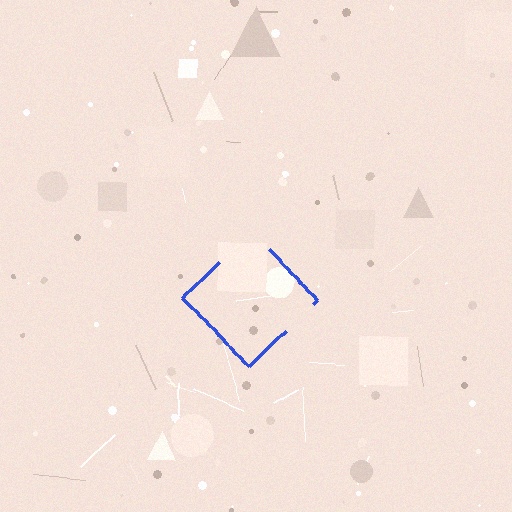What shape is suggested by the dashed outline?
The dashed outline suggests a diamond.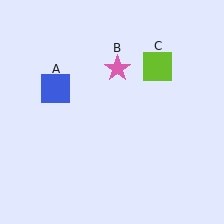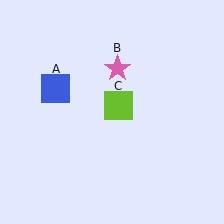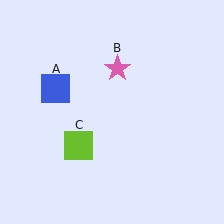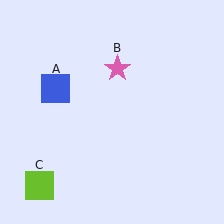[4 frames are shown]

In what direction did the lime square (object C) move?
The lime square (object C) moved down and to the left.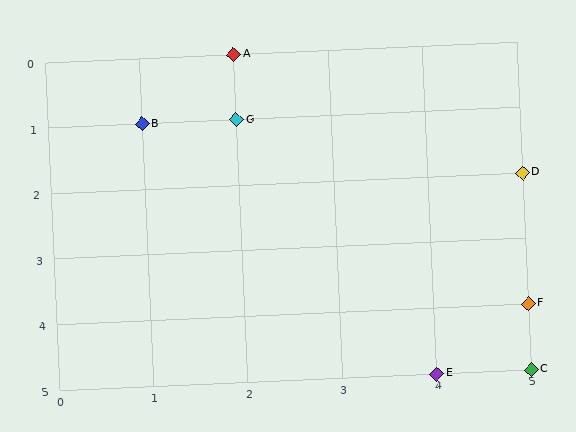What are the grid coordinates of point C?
Point C is at grid coordinates (5, 5).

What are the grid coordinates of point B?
Point B is at grid coordinates (1, 1).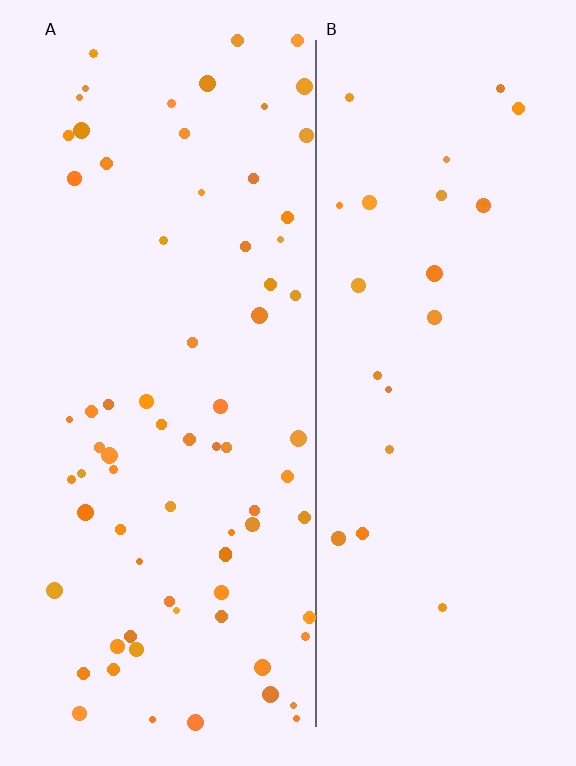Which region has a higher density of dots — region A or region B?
A (the left).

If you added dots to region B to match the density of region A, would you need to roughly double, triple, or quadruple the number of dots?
Approximately triple.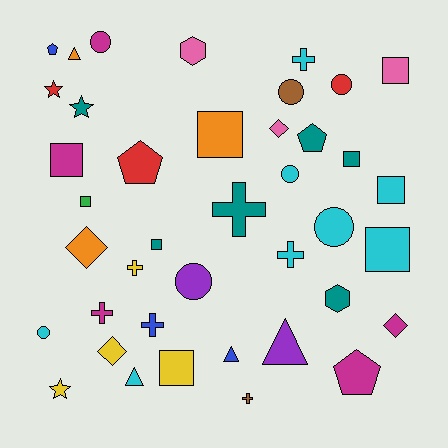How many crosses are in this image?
There are 7 crosses.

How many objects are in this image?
There are 40 objects.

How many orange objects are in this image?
There are 3 orange objects.